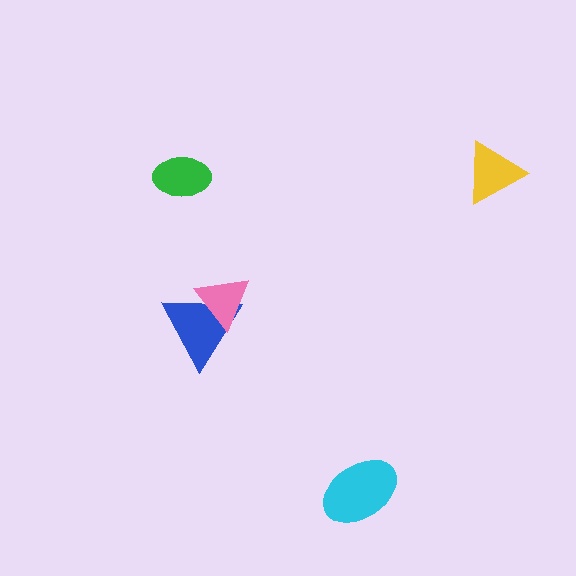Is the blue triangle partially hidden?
Yes, it is partially covered by another shape.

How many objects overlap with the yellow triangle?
0 objects overlap with the yellow triangle.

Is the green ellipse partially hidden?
No, no other shape covers it.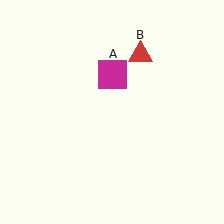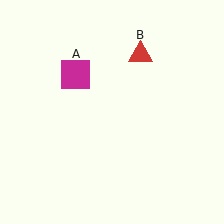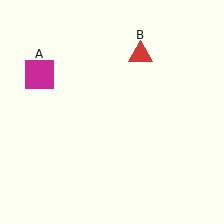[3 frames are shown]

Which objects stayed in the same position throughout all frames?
Red triangle (object B) remained stationary.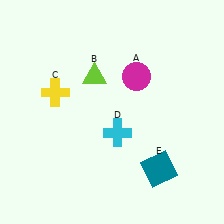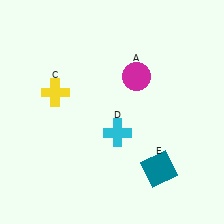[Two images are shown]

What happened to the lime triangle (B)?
The lime triangle (B) was removed in Image 2. It was in the top-left area of Image 1.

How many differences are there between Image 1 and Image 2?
There is 1 difference between the two images.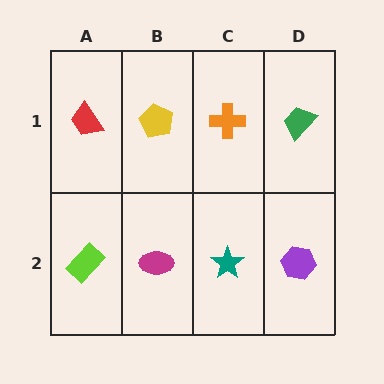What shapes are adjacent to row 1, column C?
A teal star (row 2, column C), a yellow pentagon (row 1, column B), a green trapezoid (row 1, column D).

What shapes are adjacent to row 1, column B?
A magenta ellipse (row 2, column B), a red trapezoid (row 1, column A), an orange cross (row 1, column C).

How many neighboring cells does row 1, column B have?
3.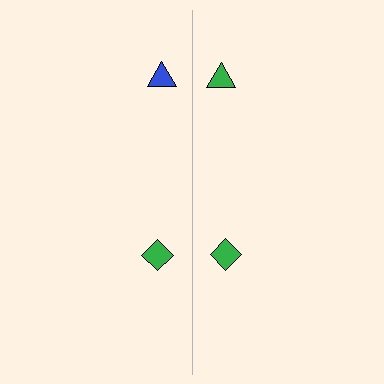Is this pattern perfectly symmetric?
No, the pattern is not perfectly symmetric. The green triangle on the right side breaks the symmetry — its mirror counterpart is blue.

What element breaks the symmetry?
The green triangle on the right side breaks the symmetry — its mirror counterpart is blue.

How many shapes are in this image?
There are 4 shapes in this image.